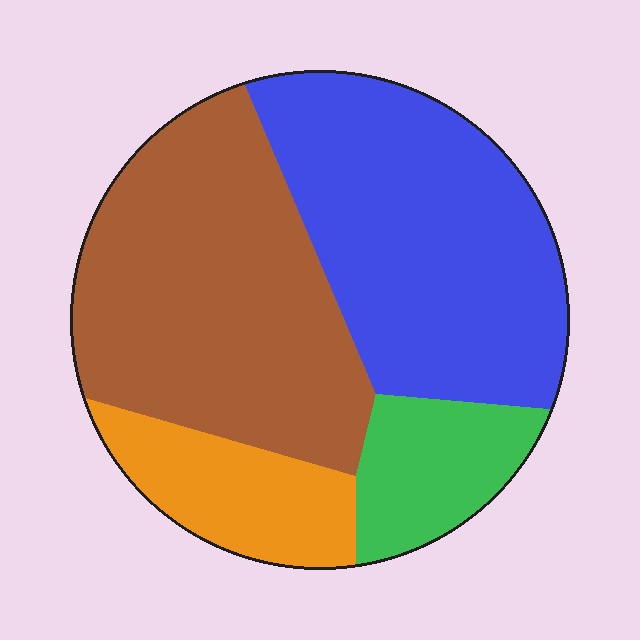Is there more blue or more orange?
Blue.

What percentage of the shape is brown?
Brown takes up about three eighths (3/8) of the shape.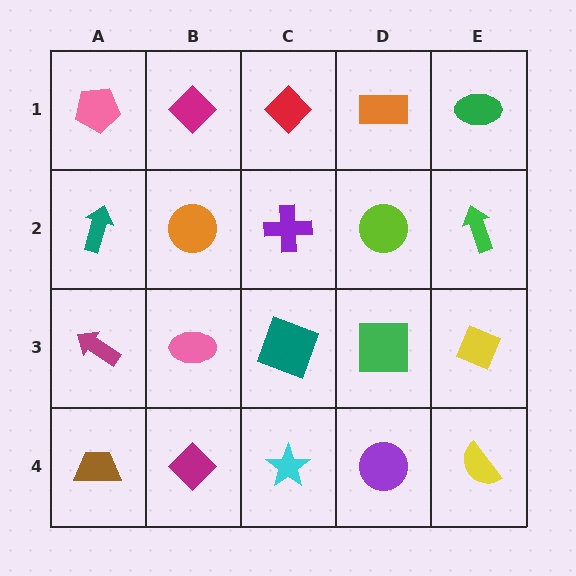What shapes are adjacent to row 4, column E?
A yellow diamond (row 3, column E), a purple circle (row 4, column D).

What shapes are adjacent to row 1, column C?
A purple cross (row 2, column C), a magenta diamond (row 1, column B), an orange rectangle (row 1, column D).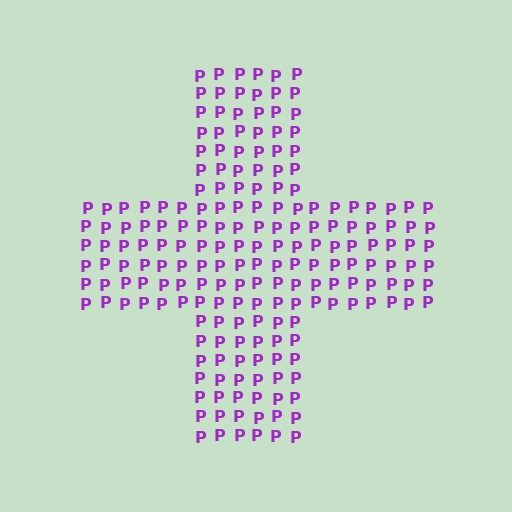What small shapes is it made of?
It is made of small letter P's.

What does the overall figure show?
The overall figure shows a cross.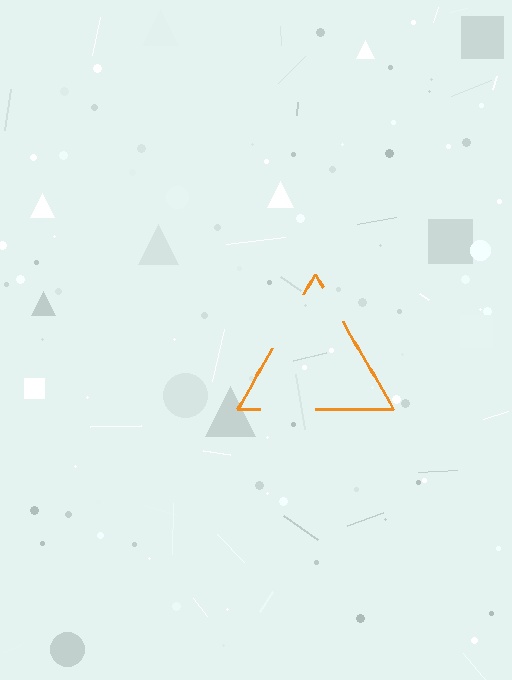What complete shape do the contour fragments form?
The contour fragments form a triangle.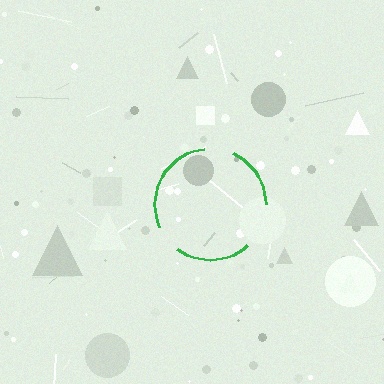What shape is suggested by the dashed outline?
The dashed outline suggests a circle.